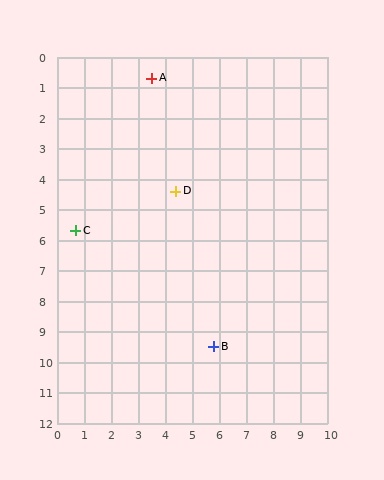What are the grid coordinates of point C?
Point C is at approximately (0.7, 5.7).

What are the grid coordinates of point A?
Point A is at approximately (3.5, 0.7).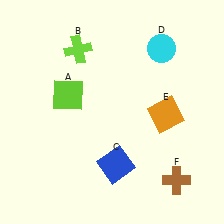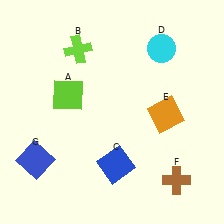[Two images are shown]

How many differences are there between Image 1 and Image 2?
There is 1 difference between the two images.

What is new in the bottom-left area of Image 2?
A blue square (G) was added in the bottom-left area of Image 2.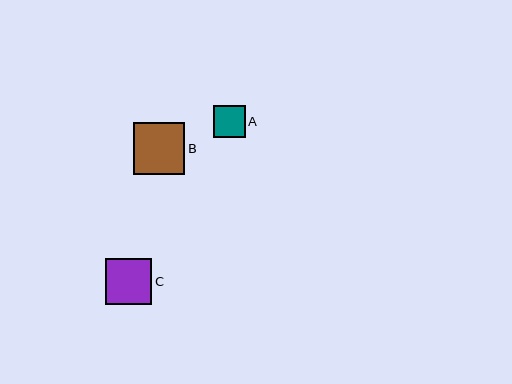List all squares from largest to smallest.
From largest to smallest: B, C, A.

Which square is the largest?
Square B is the largest with a size of approximately 51 pixels.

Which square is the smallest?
Square A is the smallest with a size of approximately 32 pixels.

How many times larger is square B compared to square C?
Square B is approximately 1.1 times the size of square C.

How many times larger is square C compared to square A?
Square C is approximately 1.5 times the size of square A.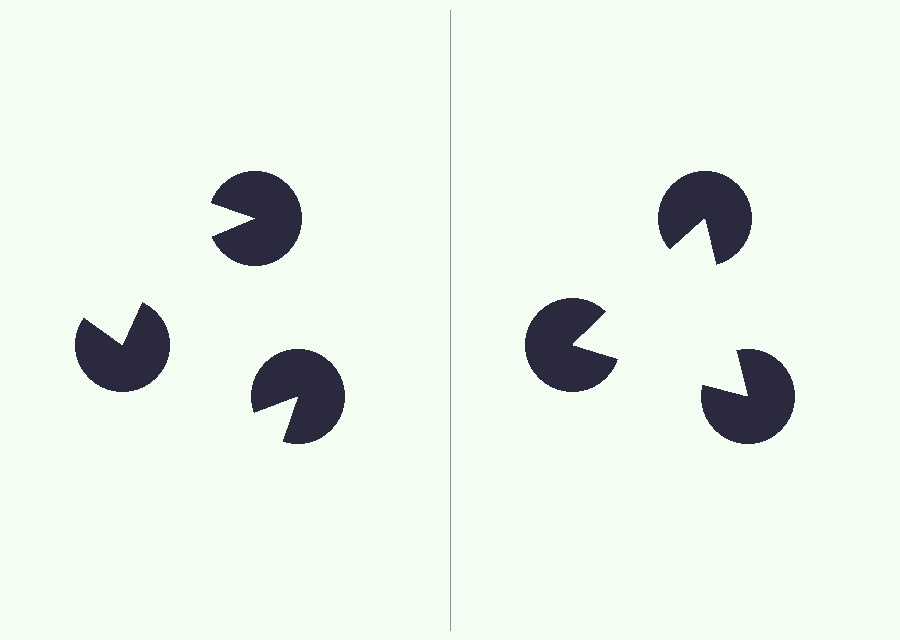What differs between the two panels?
The pac-man discs are positioned identically on both sides; only the wedge orientations differ. On the right they align to a triangle; on the left they are misaligned.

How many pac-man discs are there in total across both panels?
6 — 3 on each side.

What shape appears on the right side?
An illusory triangle.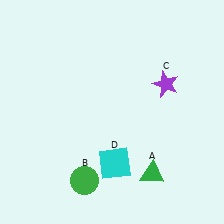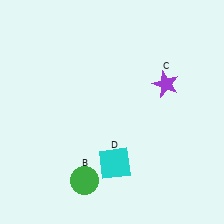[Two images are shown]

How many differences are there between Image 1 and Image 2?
There is 1 difference between the two images.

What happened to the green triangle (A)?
The green triangle (A) was removed in Image 2. It was in the bottom-right area of Image 1.